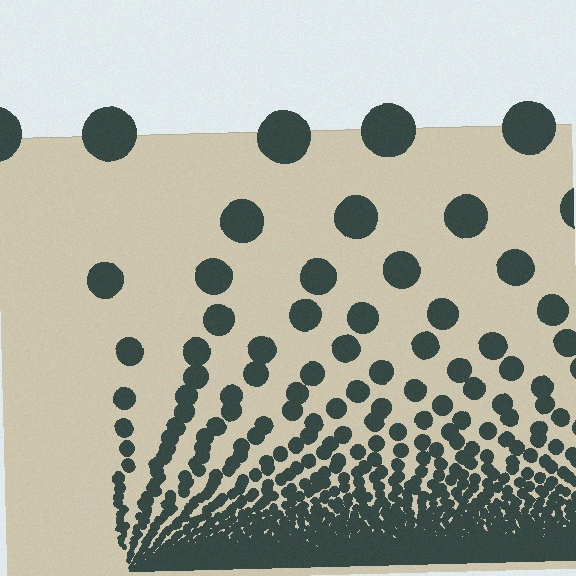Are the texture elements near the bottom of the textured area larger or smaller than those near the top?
Smaller. The gradient is inverted — elements near the bottom are smaller and denser.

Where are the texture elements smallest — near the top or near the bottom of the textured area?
Near the bottom.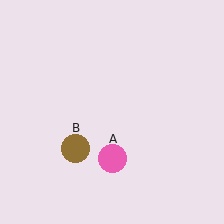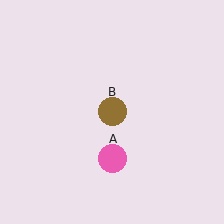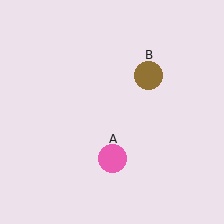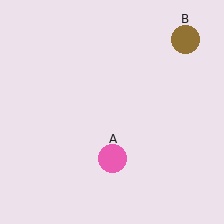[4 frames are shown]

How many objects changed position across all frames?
1 object changed position: brown circle (object B).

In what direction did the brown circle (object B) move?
The brown circle (object B) moved up and to the right.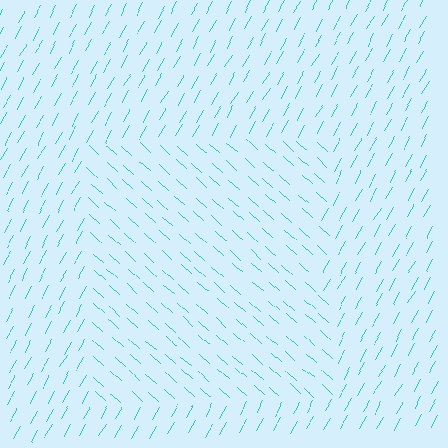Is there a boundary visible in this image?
Yes, there is a texture boundary formed by a change in line orientation.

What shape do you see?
I see a rectangle.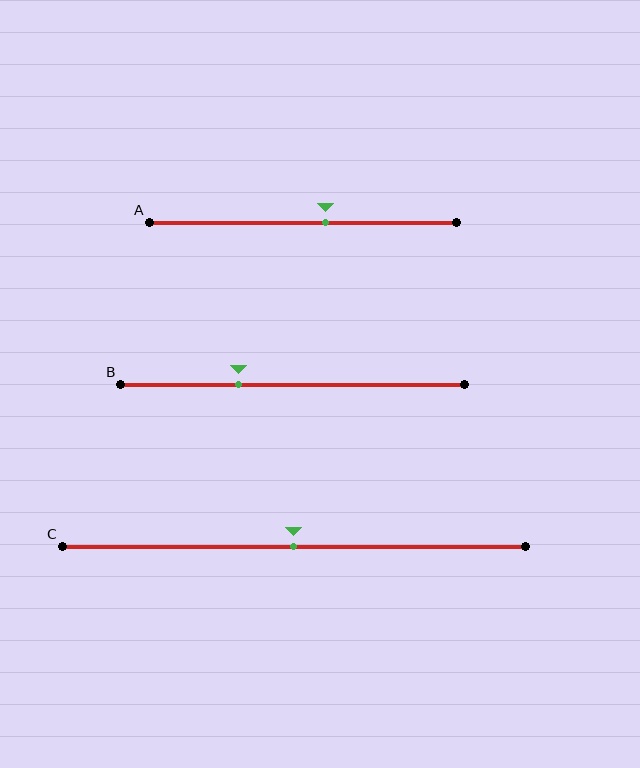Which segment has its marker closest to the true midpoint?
Segment C has its marker closest to the true midpoint.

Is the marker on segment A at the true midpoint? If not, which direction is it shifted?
No, the marker on segment A is shifted to the right by about 7% of the segment length.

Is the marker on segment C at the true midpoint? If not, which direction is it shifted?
Yes, the marker on segment C is at the true midpoint.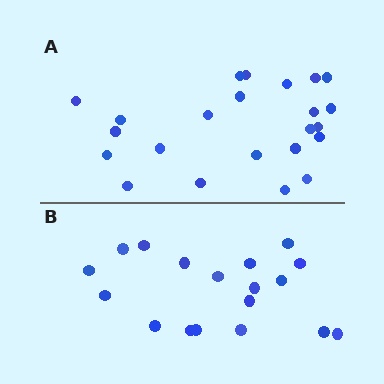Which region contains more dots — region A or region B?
Region A (the top region) has more dots.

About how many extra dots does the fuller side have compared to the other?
Region A has about 5 more dots than region B.